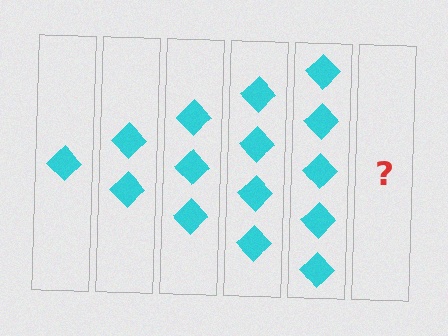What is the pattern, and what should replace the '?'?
The pattern is that each step adds one more diamond. The '?' should be 6 diamonds.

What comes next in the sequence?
The next element should be 6 diamonds.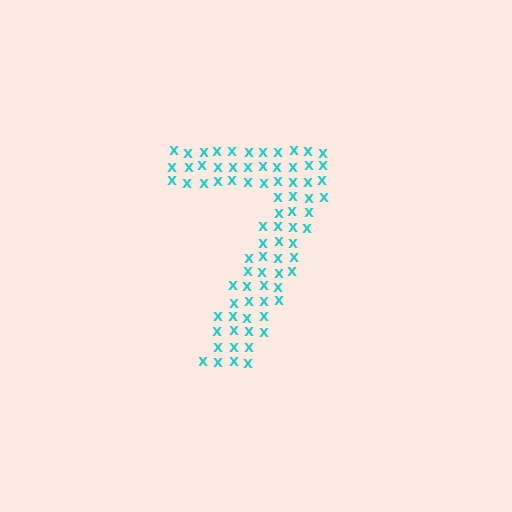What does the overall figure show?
The overall figure shows the digit 7.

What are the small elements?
The small elements are letter X's.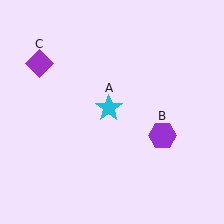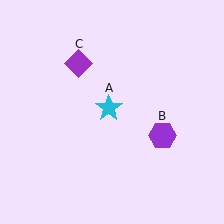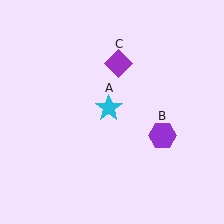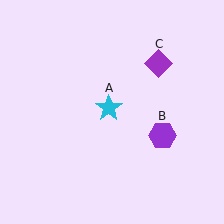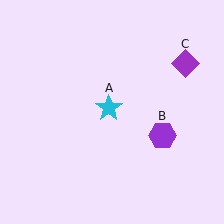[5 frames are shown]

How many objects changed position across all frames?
1 object changed position: purple diamond (object C).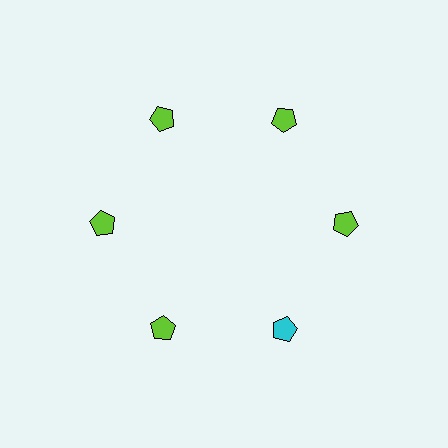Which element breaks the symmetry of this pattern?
The cyan pentagon at roughly the 5 o'clock position breaks the symmetry. All other shapes are lime pentagons.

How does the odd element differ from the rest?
It has a different color: cyan instead of lime.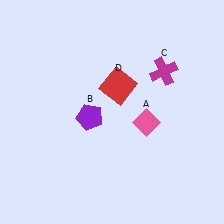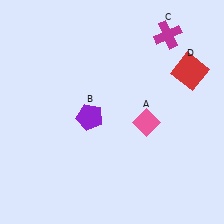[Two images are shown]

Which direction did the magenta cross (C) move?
The magenta cross (C) moved up.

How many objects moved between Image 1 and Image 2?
2 objects moved between the two images.